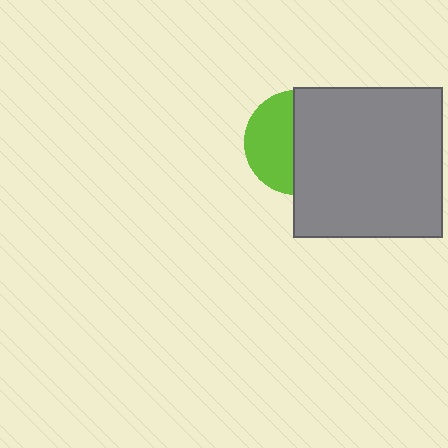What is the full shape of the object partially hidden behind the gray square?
The partially hidden object is a lime circle.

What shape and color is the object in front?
The object in front is a gray square.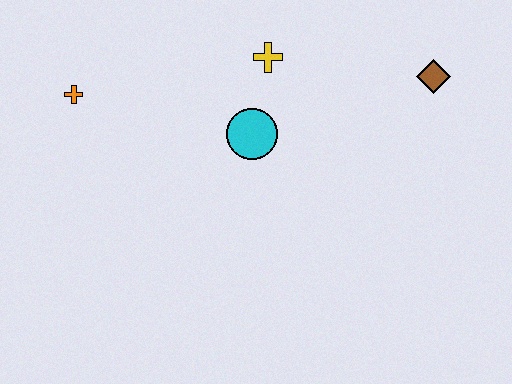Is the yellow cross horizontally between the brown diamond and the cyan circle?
Yes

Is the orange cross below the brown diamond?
Yes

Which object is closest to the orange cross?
The cyan circle is closest to the orange cross.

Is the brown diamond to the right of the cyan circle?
Yes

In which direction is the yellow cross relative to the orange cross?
The yellow cross is to the right of the orange cross.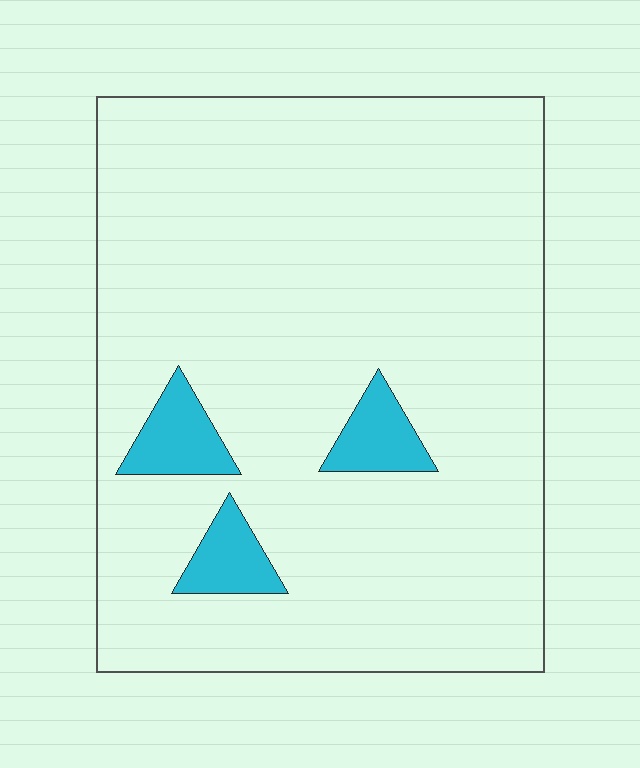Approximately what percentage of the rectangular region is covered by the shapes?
Approximately 10%.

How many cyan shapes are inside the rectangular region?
3.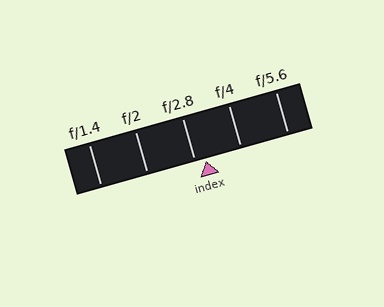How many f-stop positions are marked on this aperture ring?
There are 5 f-stop positions marked.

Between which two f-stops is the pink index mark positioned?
The index mark is between f/2.8 and f/4.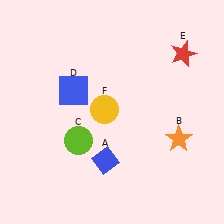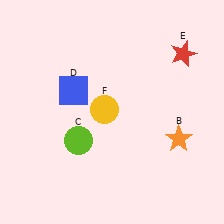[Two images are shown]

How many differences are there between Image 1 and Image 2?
There is 1 difference between the two images.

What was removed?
The blue diamond (A) was removed in Image 2.